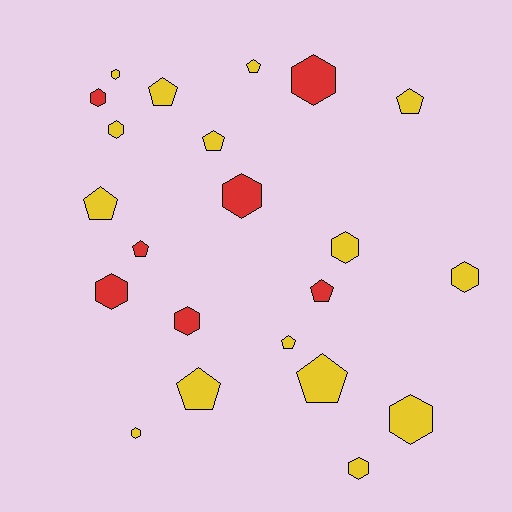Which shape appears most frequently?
Hexagon, with 12 objects.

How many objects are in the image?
There are 22 objects.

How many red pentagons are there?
There are 2 red pentagons.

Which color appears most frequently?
Yellow, with 15 objects.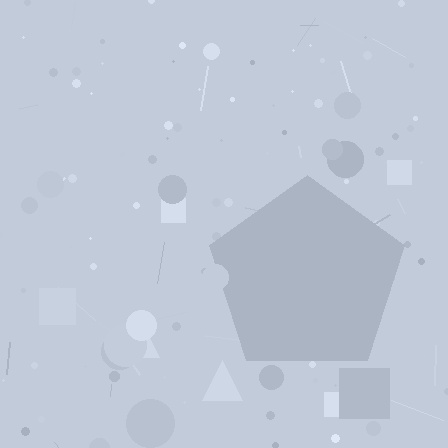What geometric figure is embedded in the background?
A pentagon is embedded in the background.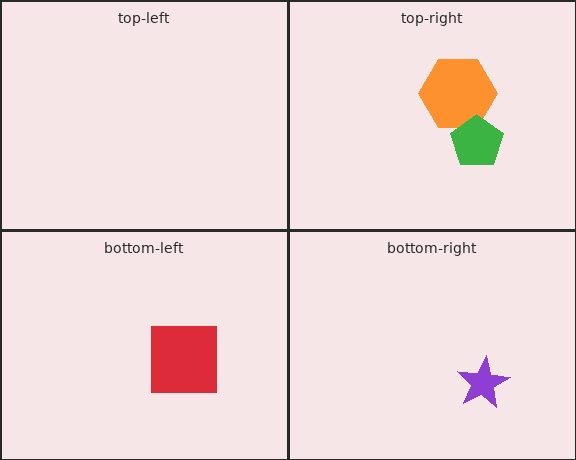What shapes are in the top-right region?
The orange hexagon, the green pentagon.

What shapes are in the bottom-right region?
The purple star.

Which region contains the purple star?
The bottom-right region.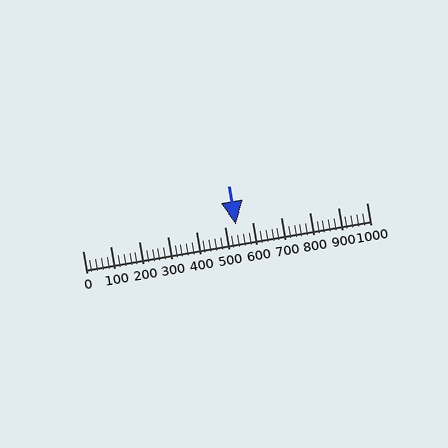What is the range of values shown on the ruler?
The ruler shows values from 0 to 1000.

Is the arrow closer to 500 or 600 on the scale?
The arrow is closer to 500.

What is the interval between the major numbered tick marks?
The major tick marks are spaced 100 units apart.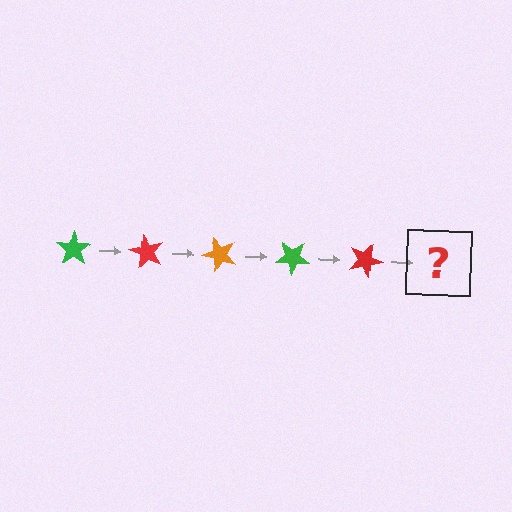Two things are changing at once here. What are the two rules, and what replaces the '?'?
The two rules are that it rotates 60 degrees each step and the color cycles through green, red, and orange. The '?' should be an orange star, rotated 300 degrees from the start.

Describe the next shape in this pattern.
It should be an orange star, rotated 300 degrees from the start.